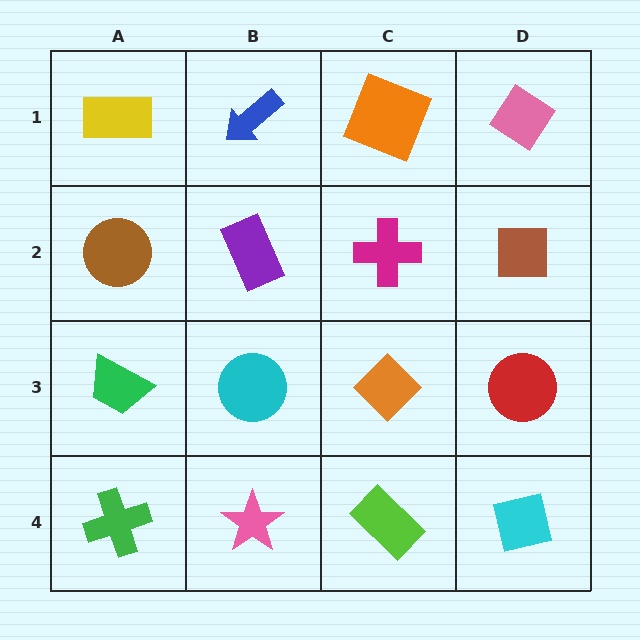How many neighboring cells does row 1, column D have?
2.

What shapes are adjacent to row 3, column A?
A brown circle (row 2, column A), a green cross (row 4, column A), a cyan circle (row 3, column B).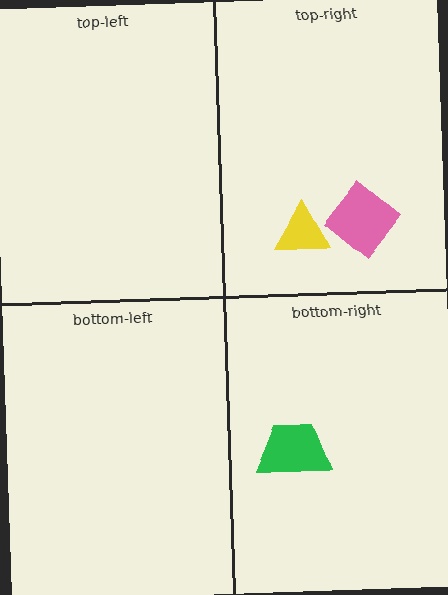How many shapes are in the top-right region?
2.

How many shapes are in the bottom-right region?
1.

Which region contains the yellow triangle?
The top-right region.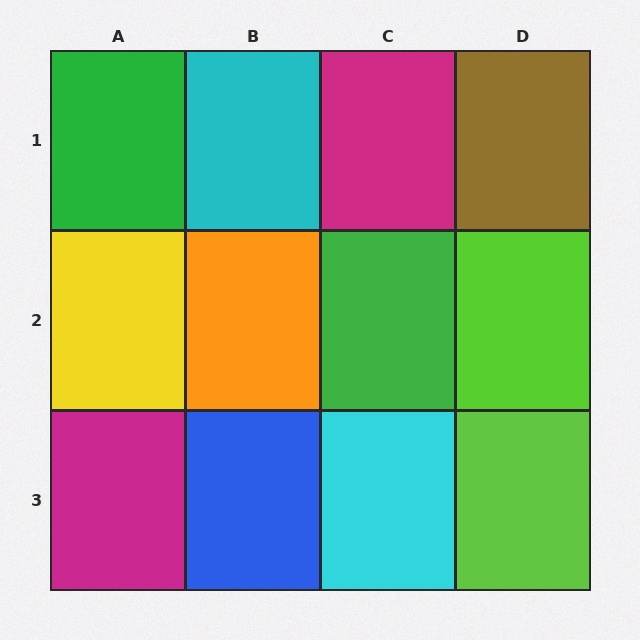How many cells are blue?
1 cell is blue.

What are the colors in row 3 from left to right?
Magenta, blue, cyan, lime.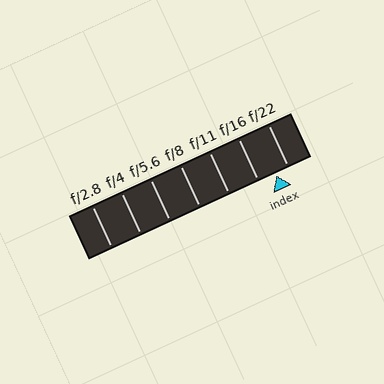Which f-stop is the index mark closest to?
The index mark is closest to f/22.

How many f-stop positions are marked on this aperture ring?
There are 7 f-stop positions marked.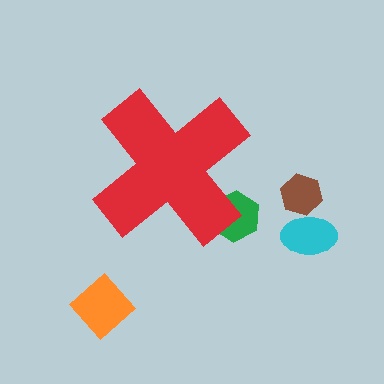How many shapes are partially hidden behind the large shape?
1 shape is partially hidden.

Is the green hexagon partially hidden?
Yes, the green hexagon is partially hidden behind the red cross.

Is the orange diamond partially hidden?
No, the orange diamond is fully visible.